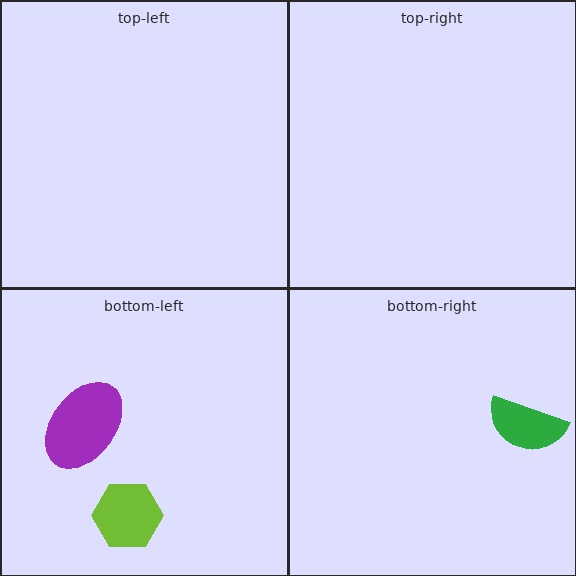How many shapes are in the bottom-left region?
2.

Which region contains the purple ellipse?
The bottom-left region.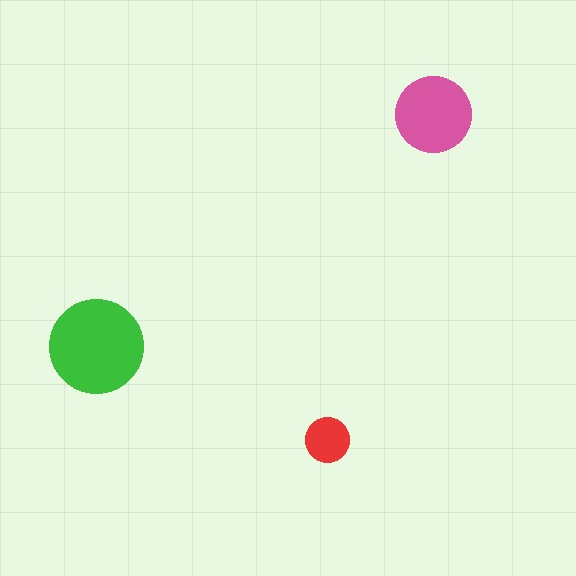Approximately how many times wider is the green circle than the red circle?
About 2 times wider.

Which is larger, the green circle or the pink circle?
The green one.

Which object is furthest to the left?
The green circle is leftmost.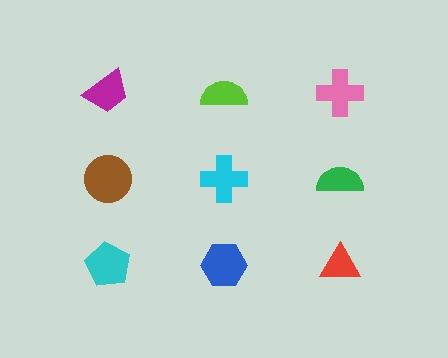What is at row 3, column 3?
A red triangle.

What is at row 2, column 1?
A brown circle.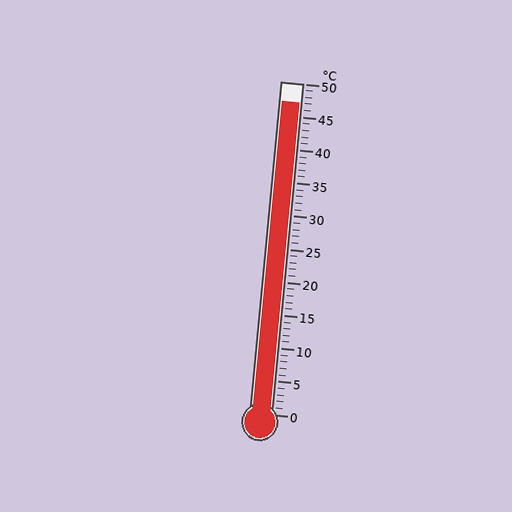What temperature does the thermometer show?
The thermometer shows approximately 47°C.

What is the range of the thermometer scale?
The thermometer scale ranges from 0°C to 50°C.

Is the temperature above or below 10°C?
The temperature is above 10°C.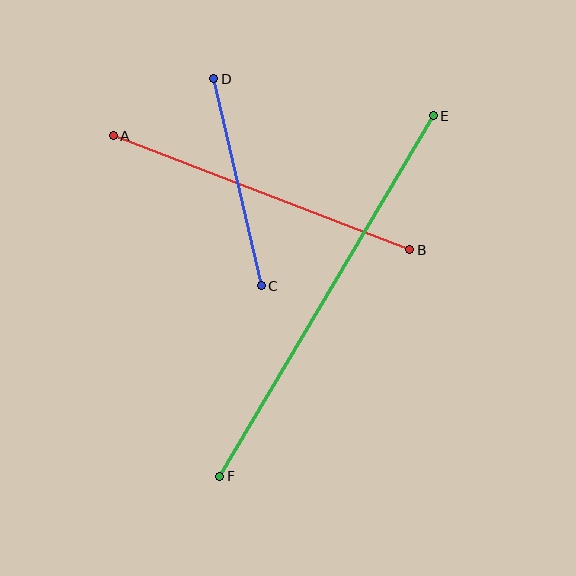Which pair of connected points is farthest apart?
Points E and F are farthest apart.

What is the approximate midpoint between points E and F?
The midpoint is at approximately (326, 296) pixels.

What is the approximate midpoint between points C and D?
The midpoint is at approximately (238, 182) pixels.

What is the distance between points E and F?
The distance is approximately 419 pixels.